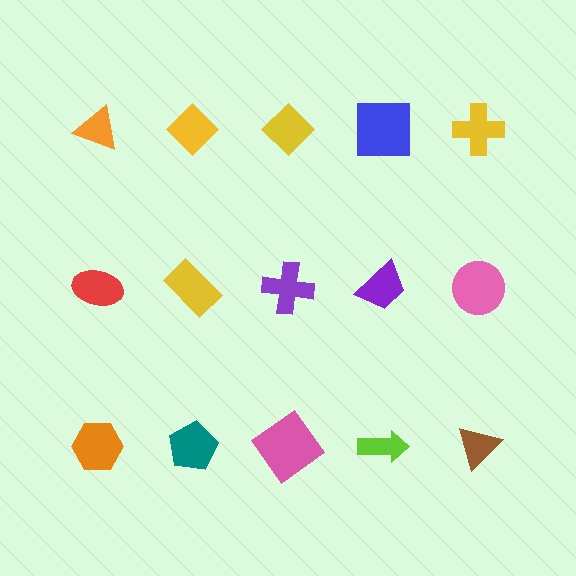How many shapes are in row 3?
5 shapes.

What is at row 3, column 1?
An orange hexagon.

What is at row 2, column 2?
A yellow rectangle.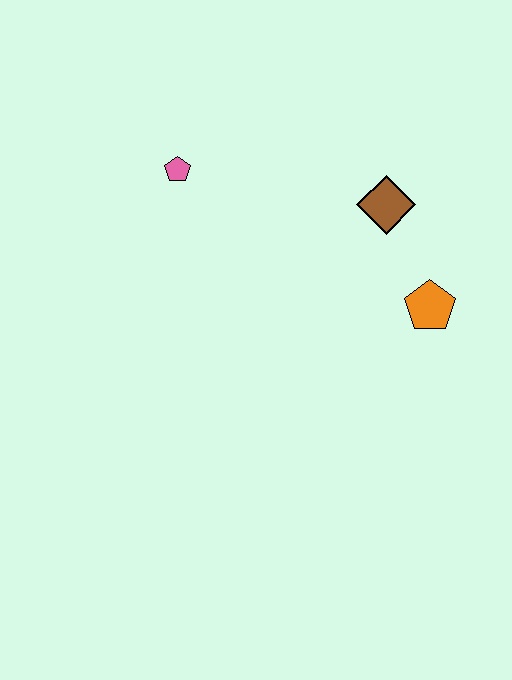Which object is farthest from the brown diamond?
The pink pentagon is farthest from the brown diamond.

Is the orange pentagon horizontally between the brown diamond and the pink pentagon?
No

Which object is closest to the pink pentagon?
The brown diamond is closest to the pink pentagon.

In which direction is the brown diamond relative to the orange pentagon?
The brown diamond is above the orange pentagon.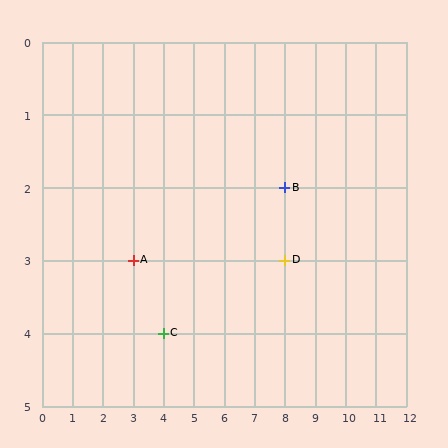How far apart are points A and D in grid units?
Points A and D are 5 columns apart.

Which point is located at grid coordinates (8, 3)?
Point D is at (8, 3).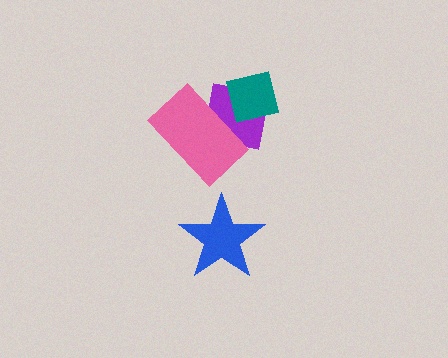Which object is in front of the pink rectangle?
The teal square is in front of the pink rectangle.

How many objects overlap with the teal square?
2 objects overlap with the teal square.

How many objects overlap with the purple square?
2 objects overlap with the purple square.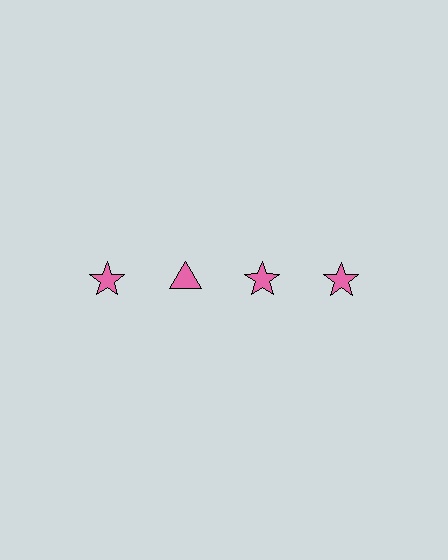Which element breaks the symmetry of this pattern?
The pink triangle in the top row, second from left column breaks the symmetry. All other shapes are pink stars.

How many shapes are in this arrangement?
There are 4 shapes arranged in a grid pattern.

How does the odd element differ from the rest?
It has a different shape: triangle instead of star.